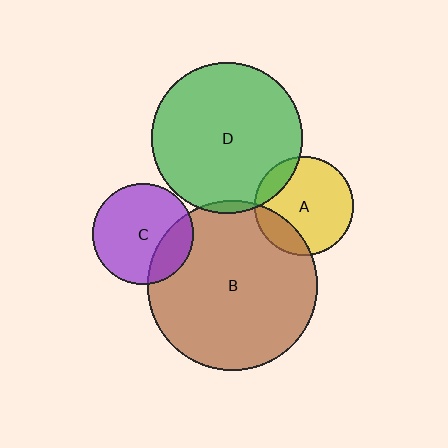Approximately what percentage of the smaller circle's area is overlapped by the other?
Approximately 15%.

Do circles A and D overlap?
Yes.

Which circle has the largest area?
Circle B (brown).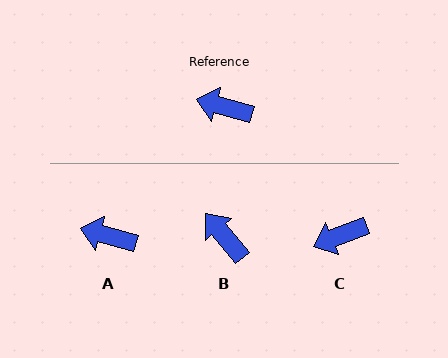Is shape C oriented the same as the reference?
No, it is off by about 37 degrees.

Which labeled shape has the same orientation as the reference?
A.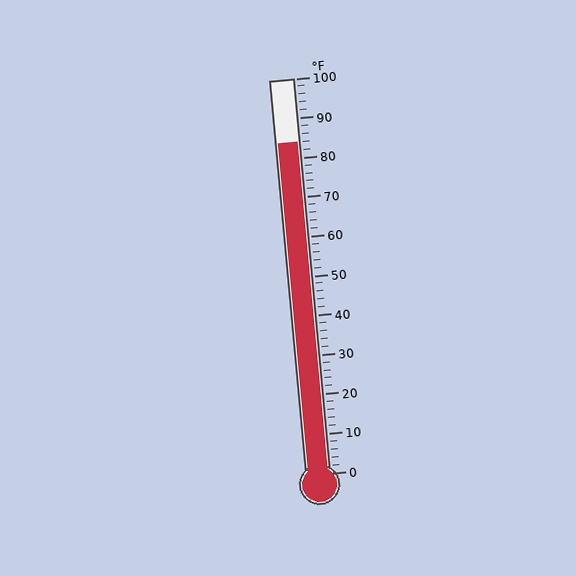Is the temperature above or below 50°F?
The temperature is above 50°F.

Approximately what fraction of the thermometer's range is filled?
The thermometer is filled to approximately 85% of its range.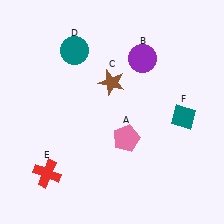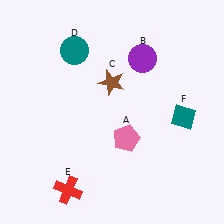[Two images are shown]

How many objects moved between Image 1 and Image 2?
1 object moved between the two images.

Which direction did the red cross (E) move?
The red cross (E) moved right.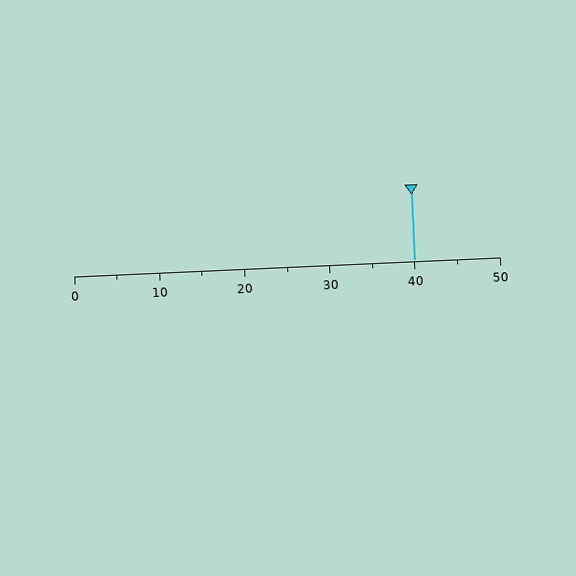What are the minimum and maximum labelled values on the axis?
The axis runs from 0 to 50.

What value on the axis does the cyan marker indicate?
The marker indicates approximately 40.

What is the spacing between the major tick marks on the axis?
The major ticks are spaced 10 apart.